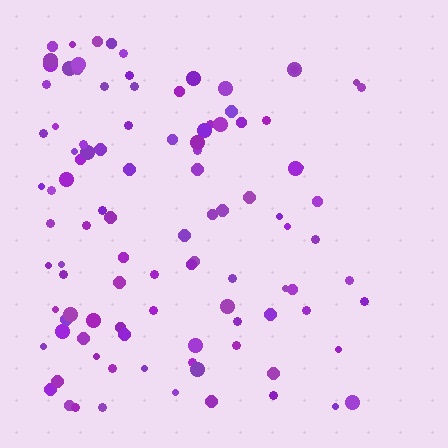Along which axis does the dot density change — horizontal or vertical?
Horizontal.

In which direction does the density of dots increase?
From right to left, with the left side densest.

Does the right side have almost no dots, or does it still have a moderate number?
Still a moderate number, just noticeably fewer than the left.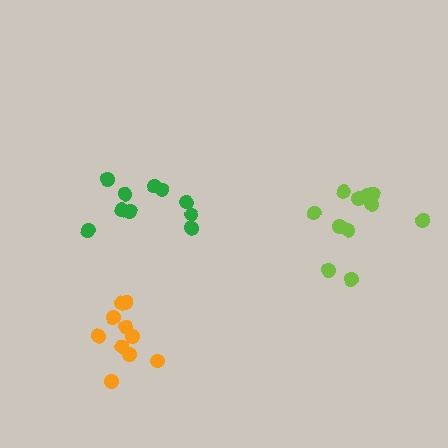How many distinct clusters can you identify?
There are 3 distinct clusters.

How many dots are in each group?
Group 1: 10 dots, Group 2: 11 dots, Group 3: 10 dots (31 total).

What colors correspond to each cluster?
The clusters are colored: green, lime, orange.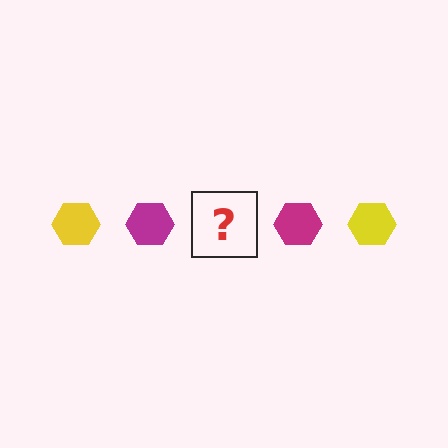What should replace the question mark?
The question mark should be replaced with a yellow hexagon.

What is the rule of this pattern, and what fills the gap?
The rule is that the pattern cycles through yellow, magenta hexagons. The gap should be filled with a yellow hexagon.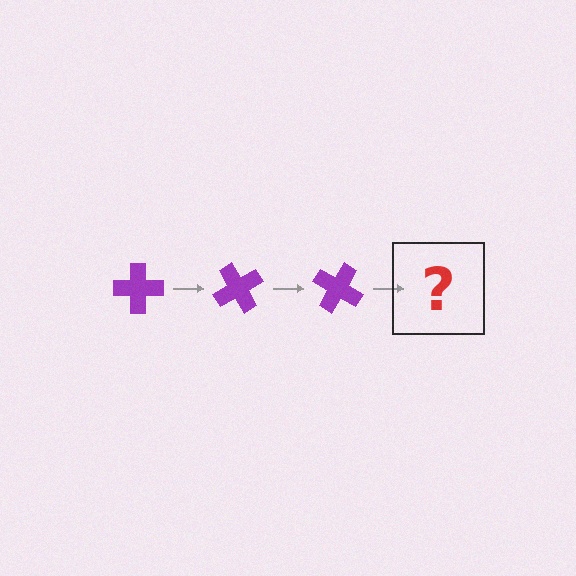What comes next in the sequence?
The next element should be a purple cross rotated 180 degrees.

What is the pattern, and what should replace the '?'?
The pattern is that the cross rotates 60 degrees each step. The '?' should be a purple cross rotated 180 degrees.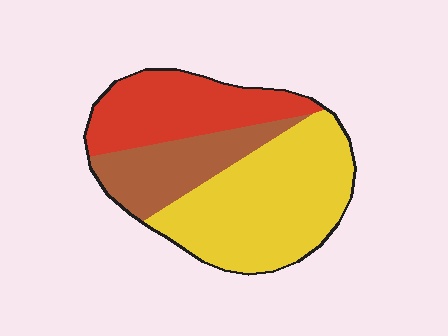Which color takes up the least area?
Brown, at roughly 20%.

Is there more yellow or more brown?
Yellow.